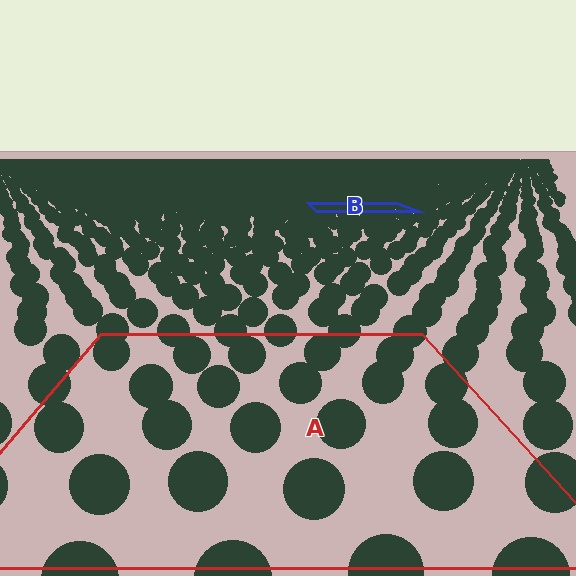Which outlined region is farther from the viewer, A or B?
Region B is farther from the viewer — the texture elements inside it appear smaller and more densely packed.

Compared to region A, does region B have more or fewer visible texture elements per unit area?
Region B has more texture elements per unit area — they are packed more densely because it is farther away.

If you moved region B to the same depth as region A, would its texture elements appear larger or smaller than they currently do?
They would appear larger. At a closer depth, the same texture elements are projected at a bigger on-screen size.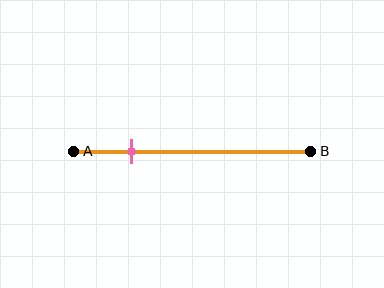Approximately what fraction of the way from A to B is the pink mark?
The pink mark is approximately 25% of the way from A to B.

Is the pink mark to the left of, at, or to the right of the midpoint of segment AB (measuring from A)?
The pink mark is to the left of the midpoint of segment AB.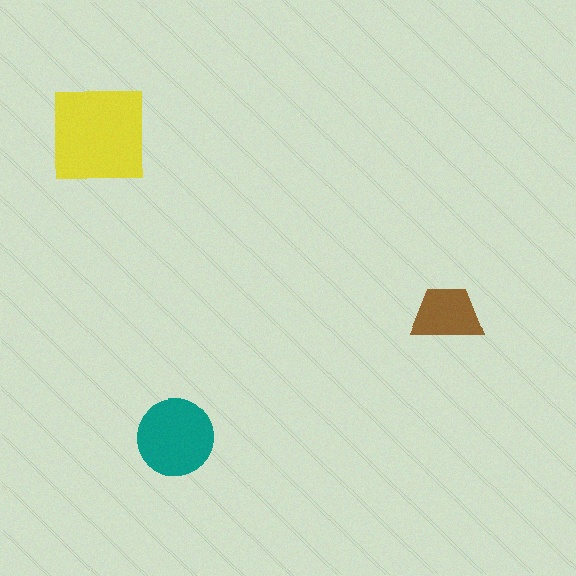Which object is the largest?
The yellow square.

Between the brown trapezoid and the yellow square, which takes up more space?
The yellow square.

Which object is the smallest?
The brown trapezoid.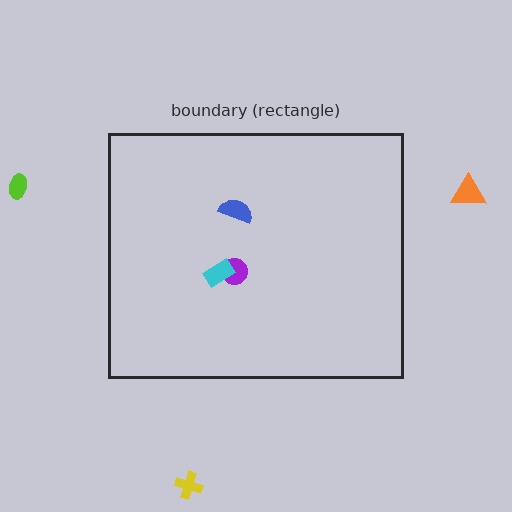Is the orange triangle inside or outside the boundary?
Outside.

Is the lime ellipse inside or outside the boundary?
Outside.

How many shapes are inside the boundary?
3 inside, 3 outside.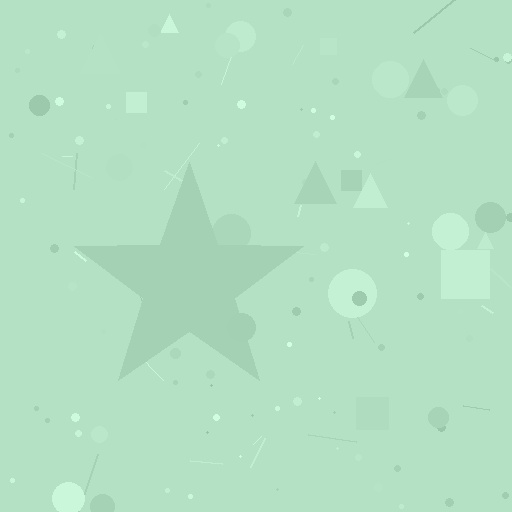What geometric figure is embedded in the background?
A star is embedded in the background.